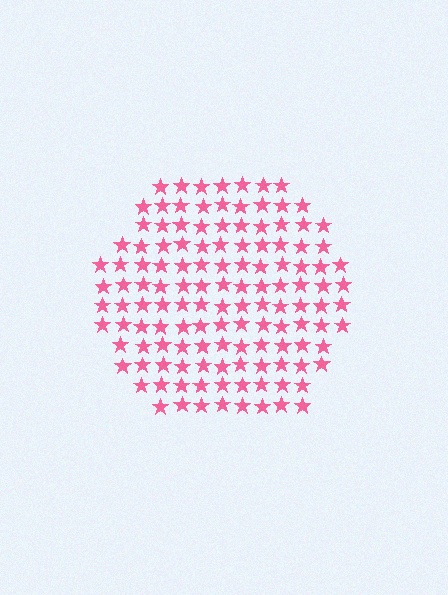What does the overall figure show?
The overall figure shows a hexagon.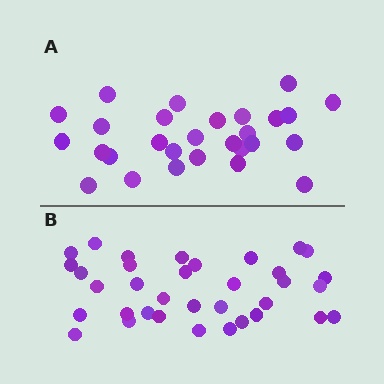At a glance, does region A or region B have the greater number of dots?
Region B (the bottom region) has more dots.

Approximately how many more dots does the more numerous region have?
Region B has roughly 8 or so more dots than region A.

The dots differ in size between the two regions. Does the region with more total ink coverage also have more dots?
No. Region A has more total ink coverage because its dots are larger, but region B actually contains more individual dots. Total area can be misleading — the number of items is what matters here.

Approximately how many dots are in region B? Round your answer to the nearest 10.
About 40 dots. (The exact count is 35, which rounds to 40.)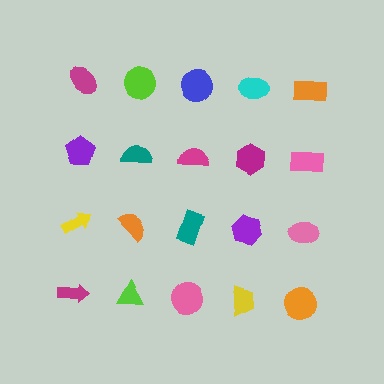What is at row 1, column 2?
A lime circle.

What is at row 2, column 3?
A magenta semicircle.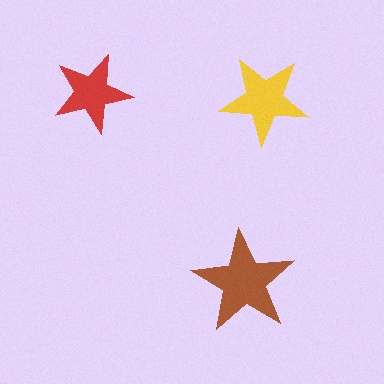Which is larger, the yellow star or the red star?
The yellow one.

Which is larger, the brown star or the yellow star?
The brown one.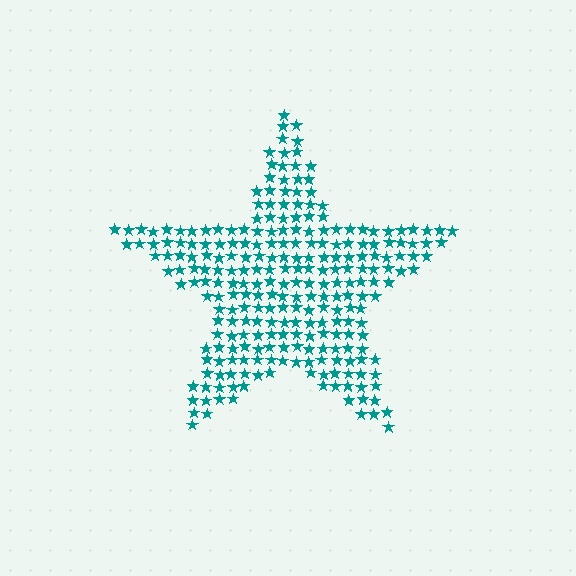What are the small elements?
The small elements are stars.